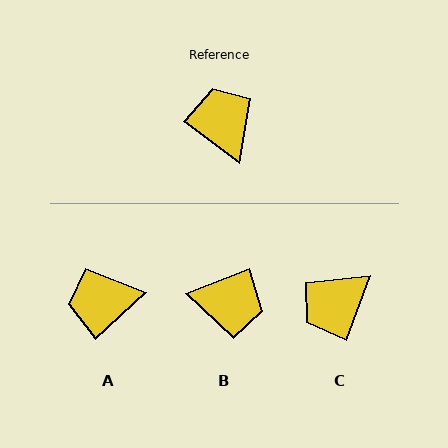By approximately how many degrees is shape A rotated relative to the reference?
Approximately 79 degrees counter-clockwise.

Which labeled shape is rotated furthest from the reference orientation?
B, about 122 degrees away.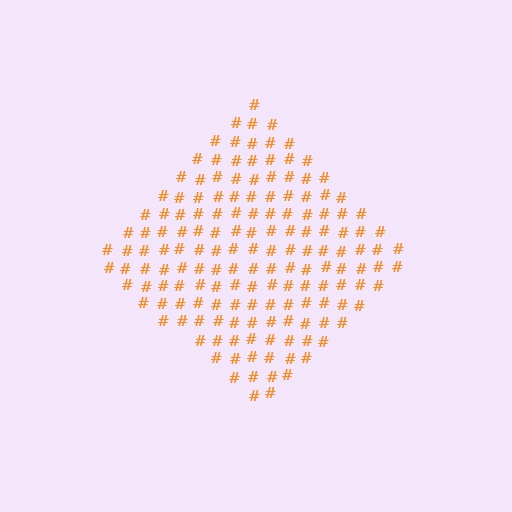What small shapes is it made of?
It is made of small hash symbols.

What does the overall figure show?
The overall figure shows a diamond.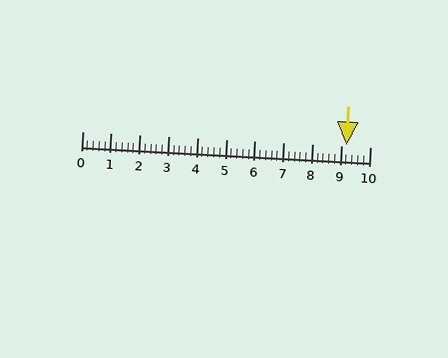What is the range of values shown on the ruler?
The ruler shows values from 0 to 10.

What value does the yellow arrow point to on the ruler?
The yellow arrow points to approximately 9.2.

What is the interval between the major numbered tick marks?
The major tick marks are spaced 1 units apart.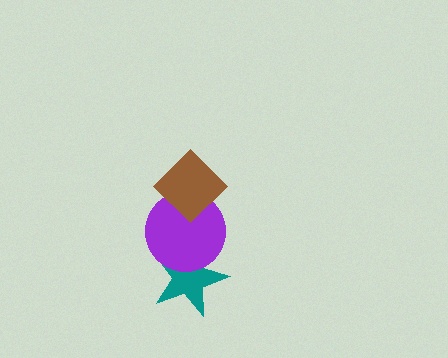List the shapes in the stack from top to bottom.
From top to bottom: the brown diamond, the purple circle, the teal star.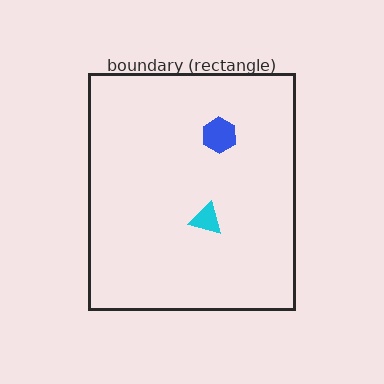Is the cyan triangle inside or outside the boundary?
Inside.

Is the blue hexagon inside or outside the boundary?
Inside.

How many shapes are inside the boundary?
2 inside, 0 outside.